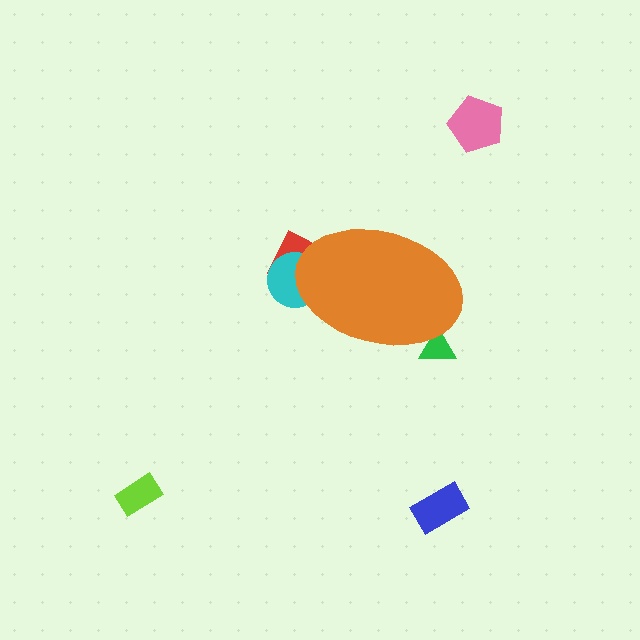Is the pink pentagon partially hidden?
No, the pink pentagon is fully visible.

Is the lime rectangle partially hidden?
No, the lime rectangle is fully visible.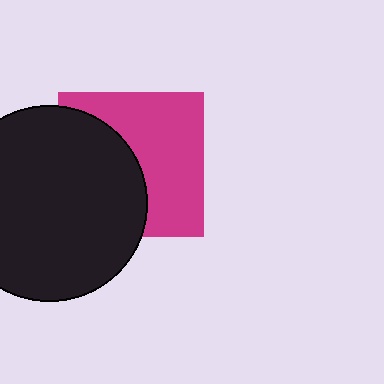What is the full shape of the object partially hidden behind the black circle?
The partially hidden object is a magenta square.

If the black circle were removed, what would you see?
You would see the complete magenta square.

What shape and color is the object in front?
The object in front is a black circle.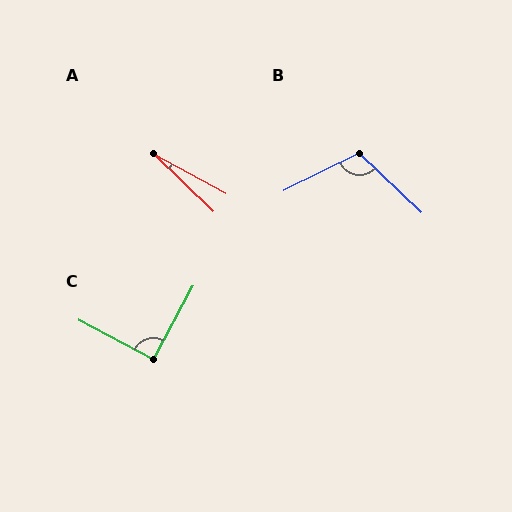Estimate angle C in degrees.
Approximately 91 degrees.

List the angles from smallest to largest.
A (15°), C (91°), B (110°).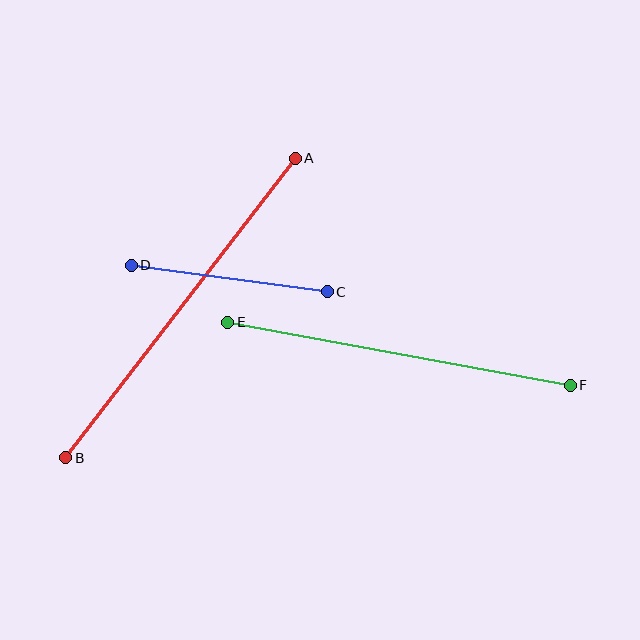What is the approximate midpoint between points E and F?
The midpoint is at approximately (399, 354) pixels.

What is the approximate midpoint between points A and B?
The midpoint is at approximately (180, 308) pixels.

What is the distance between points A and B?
The distance is approximately 378 pixels.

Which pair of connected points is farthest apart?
Points A and B are farthest apart.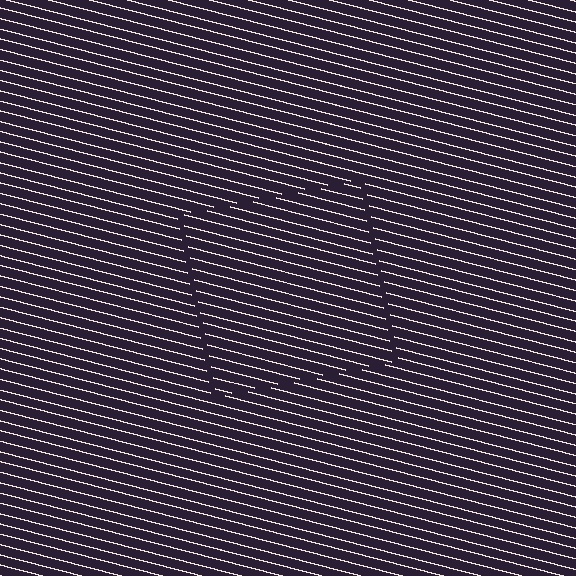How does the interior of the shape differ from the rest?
The interior of the shape contains the same grating, shifted by half a period — the contour is defined by the phase discontinuity where line-ends from the inner and outer gratings abut.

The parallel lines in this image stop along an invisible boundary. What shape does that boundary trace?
An illusory square. The interior of the shape contains the same grating, shifted by half a period — the contour is defined by the phase discontinuity where line-ends from the inner and outer gratings abut.